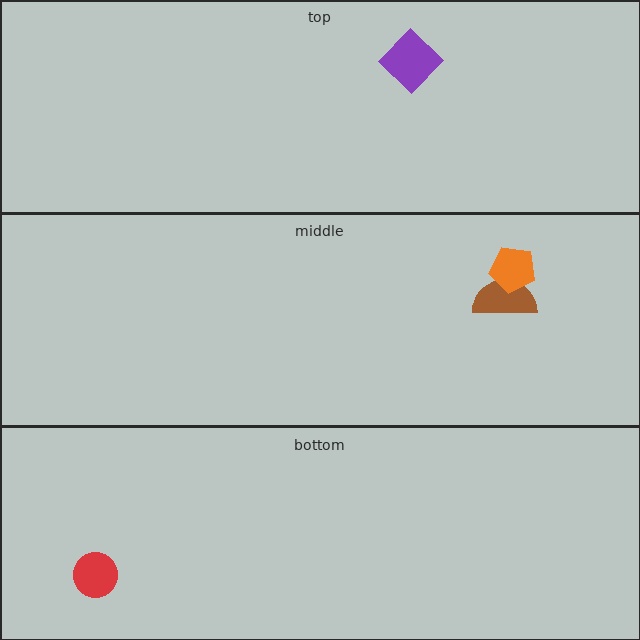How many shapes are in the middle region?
2.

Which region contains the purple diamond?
The top region.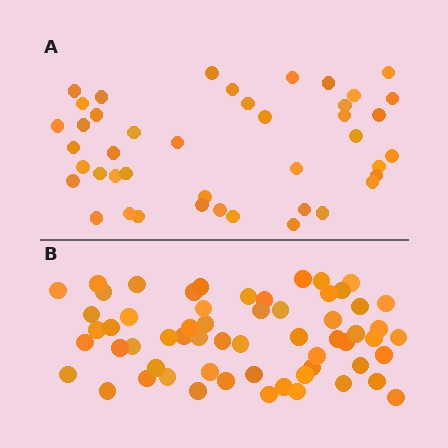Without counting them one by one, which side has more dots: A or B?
Region B (the bottom region) has more dots.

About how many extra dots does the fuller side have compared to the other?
Region B has approximately 15 more dots than region A.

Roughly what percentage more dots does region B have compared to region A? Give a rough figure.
About 40% more.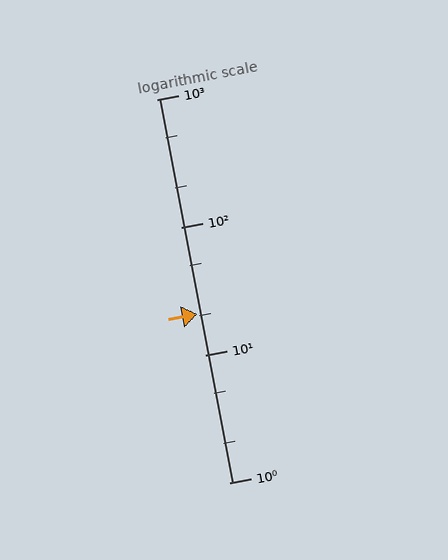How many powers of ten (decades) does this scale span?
The scale spans 3 decades, from 1 to 1000.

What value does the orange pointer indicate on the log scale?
The pointer indicates approximately 21.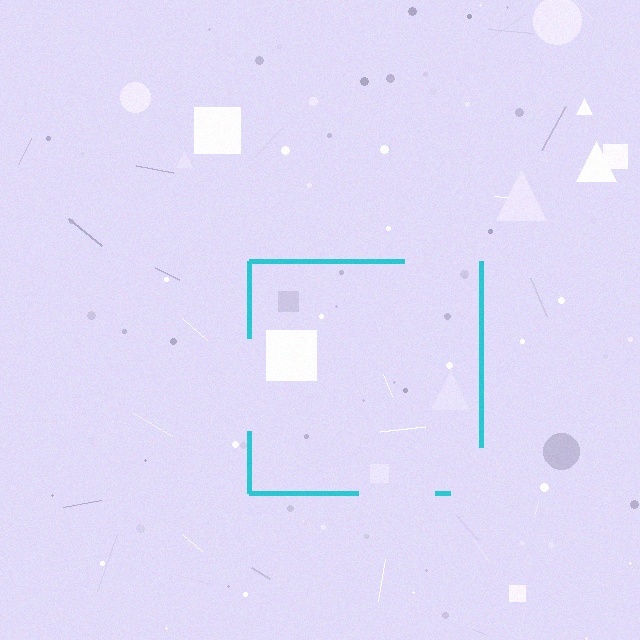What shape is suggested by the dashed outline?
The dashed outline suggests a square.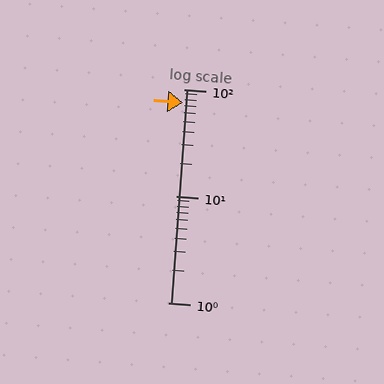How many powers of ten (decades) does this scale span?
The scale spans 2 decades, from 1 to 100.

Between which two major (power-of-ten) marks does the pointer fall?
The pointer is between 10 and 100.